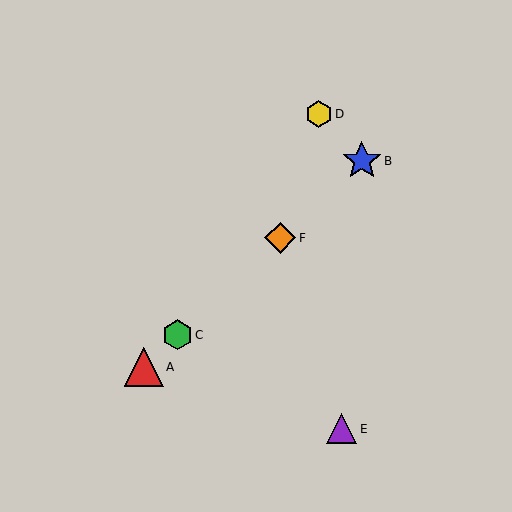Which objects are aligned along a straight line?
Objects A, B, C, F are aligned along a straight line.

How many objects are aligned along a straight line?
4 objects (A, B, C, F) are aligned along a straight line.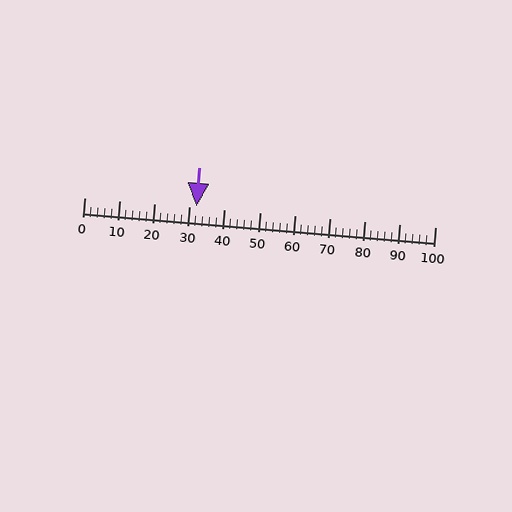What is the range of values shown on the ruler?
The ruler shows values from 0 to 100.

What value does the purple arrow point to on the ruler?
The purple arrow points to approximately 32.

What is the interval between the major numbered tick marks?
The major tick marks are spaced 10 units apart.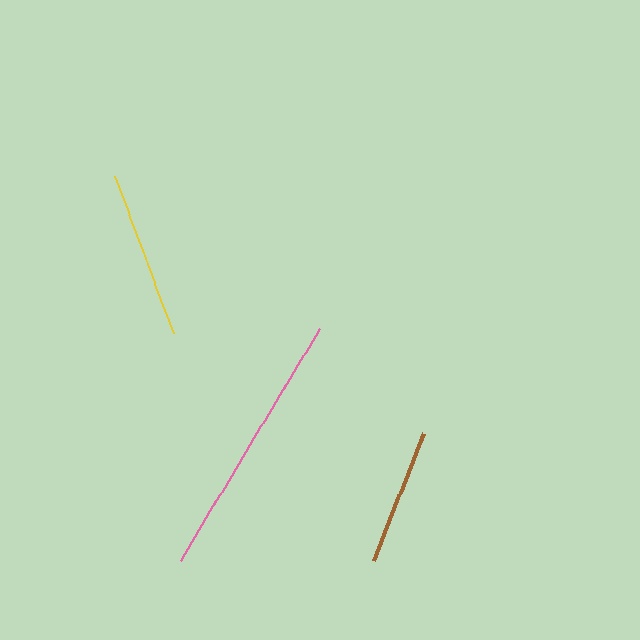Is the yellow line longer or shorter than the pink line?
The pink line is longer than the yellow line.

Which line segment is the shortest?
The brown line is the shortest at approximately 137 pixels.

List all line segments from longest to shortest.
From longest to shortest: pink, yellow, brown.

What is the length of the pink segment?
The pink segment is approximately 271 pixels long.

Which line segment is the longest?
The pink line is the longest at approximately 271 pixels.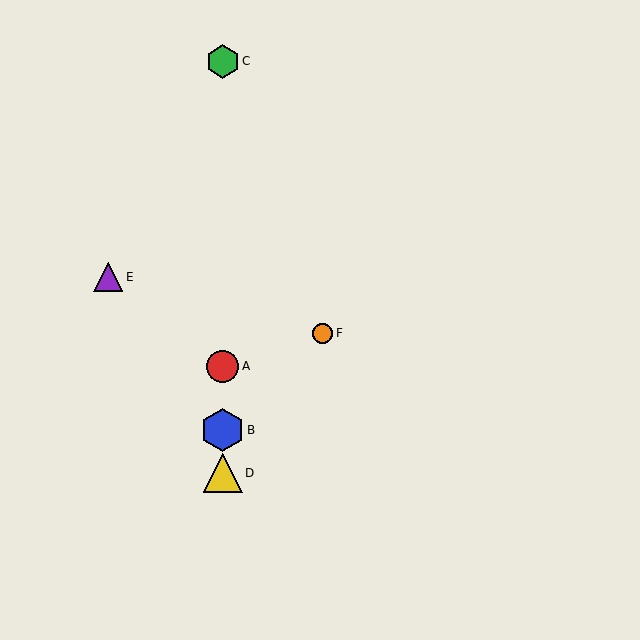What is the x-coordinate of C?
Object C is at x≈223.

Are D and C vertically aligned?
Yes, both are at x≈223.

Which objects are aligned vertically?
Objects A, B, C, D are aligned vertically.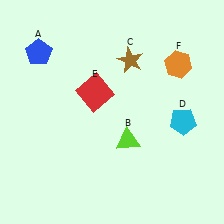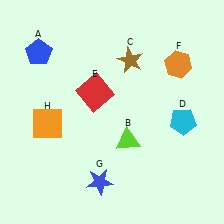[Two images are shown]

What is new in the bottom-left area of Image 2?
A blue star (G) was added in the bottom-left area of Image 2.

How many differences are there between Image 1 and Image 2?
There are 2 differences between the two images.